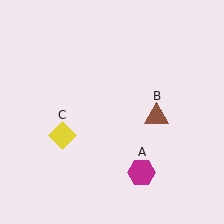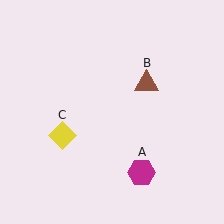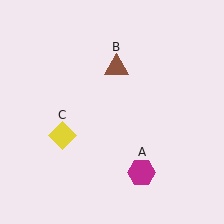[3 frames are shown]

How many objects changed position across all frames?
1 object changed position: brown triangle (object B).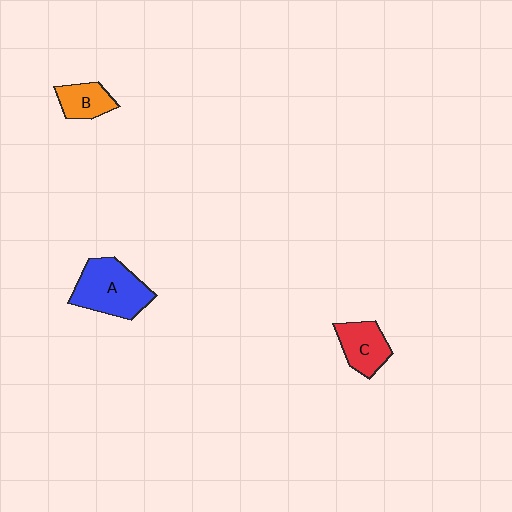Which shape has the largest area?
Shape A (blue).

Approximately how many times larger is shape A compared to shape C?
Approximately 1.6 times.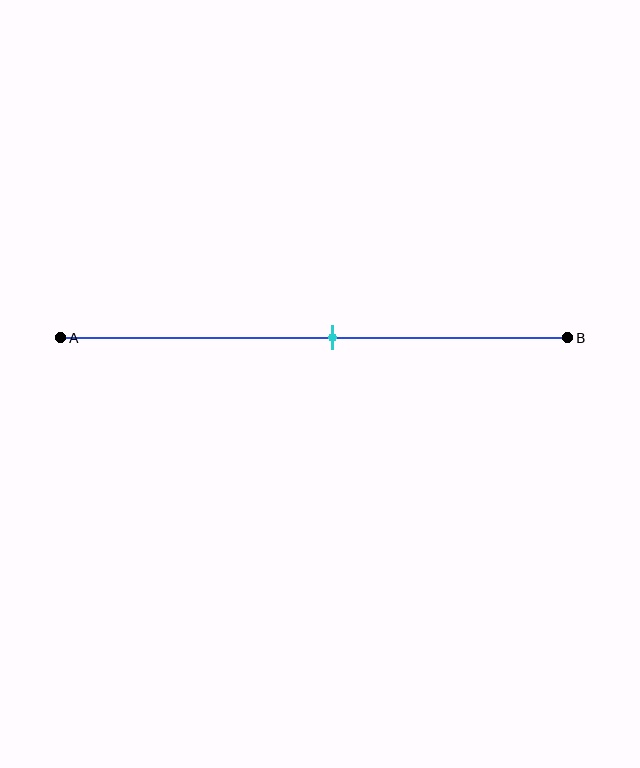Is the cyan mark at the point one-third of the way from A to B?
No, the mark is at about 55% from A, not at the 33% one-third point.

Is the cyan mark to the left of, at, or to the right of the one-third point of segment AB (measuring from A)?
The cyan mark is to the right of the one-third point of segment AB.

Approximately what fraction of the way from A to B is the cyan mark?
The cyan mark is approximately 55% of the way from A to B.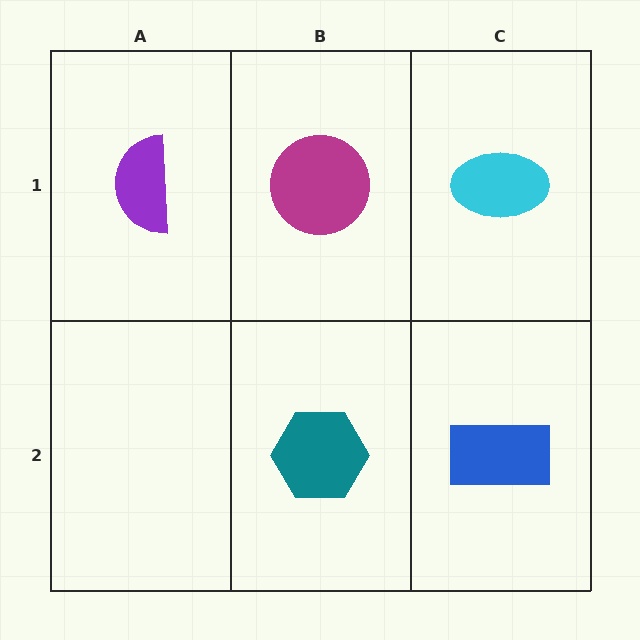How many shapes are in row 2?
2 shapes.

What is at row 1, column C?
A cyan ellipse.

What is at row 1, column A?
A purple semicircle.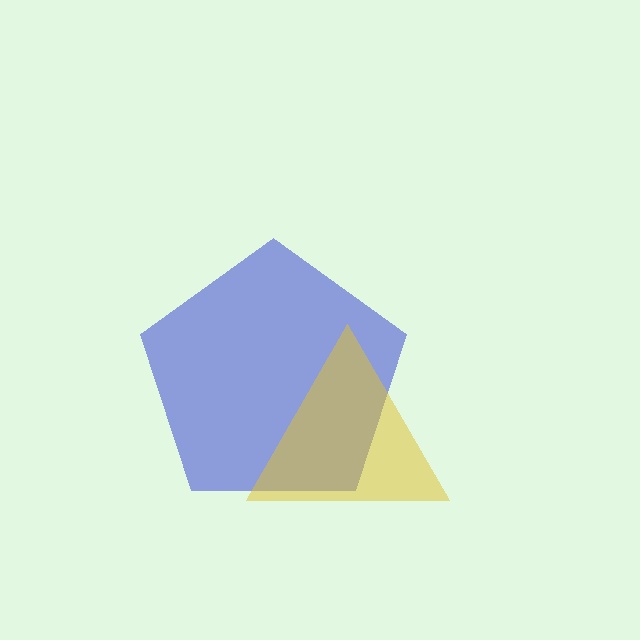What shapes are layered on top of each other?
The layered shapes are: a blue pentagon, a yellow triangle.